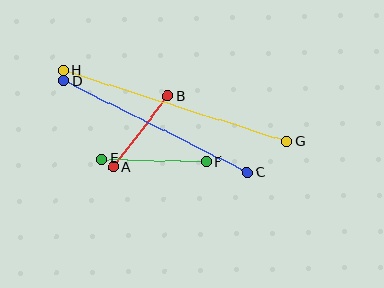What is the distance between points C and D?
The distance is approximately 205 pixels.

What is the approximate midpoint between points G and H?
The midpoint is at approximately (175, 106) pixels.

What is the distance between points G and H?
The distance is approximately 235 pixels.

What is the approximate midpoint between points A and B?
The midpoint is at approximately (141, 132) pixels.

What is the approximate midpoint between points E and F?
The midpoint is at approximately (154, 160) pixels.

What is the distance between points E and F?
The distance is approximately 105 pixels.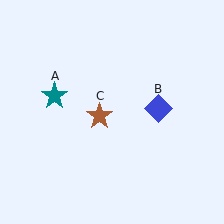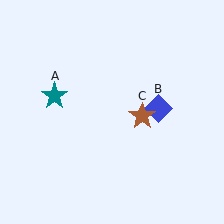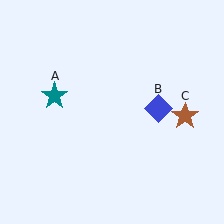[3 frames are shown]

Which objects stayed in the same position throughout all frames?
Teal star (object A) and blue diamond (object B) remained stationary.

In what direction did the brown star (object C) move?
The brown star (object C) moved right.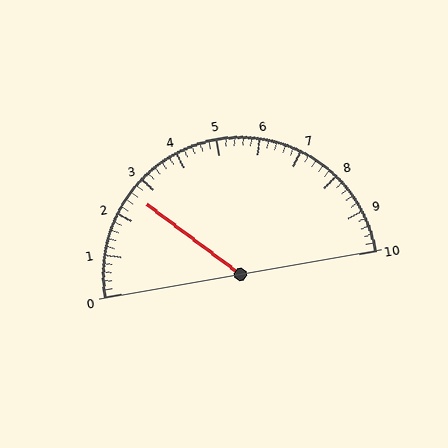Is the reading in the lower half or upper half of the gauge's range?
The reading is in the lower half of the range (0 to 10).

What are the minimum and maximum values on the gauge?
The gauge ranges from 0 to 10.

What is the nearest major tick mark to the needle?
The nearest major tick mark is 3.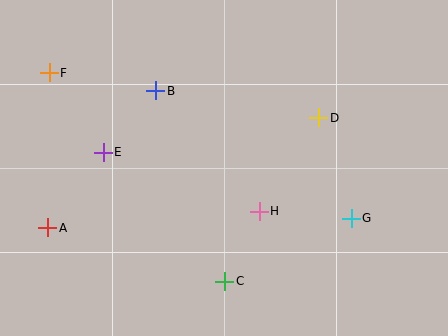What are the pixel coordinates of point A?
Point A is at (48, 228).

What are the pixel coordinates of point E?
Point E is at (103, 152).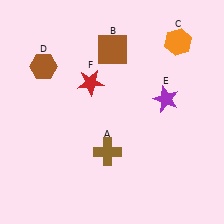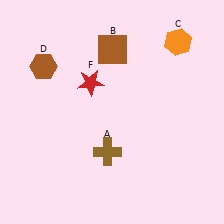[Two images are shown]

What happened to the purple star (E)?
The purple star (E) was removed in Image 2. It was in the top-right area of Image 1.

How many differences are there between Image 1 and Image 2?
There is 1 difference between the two images.